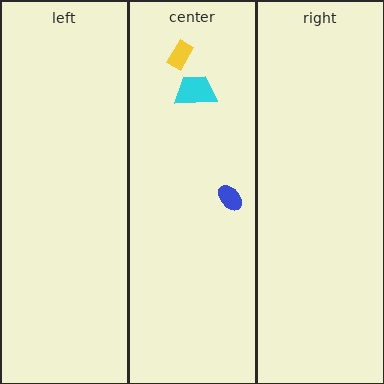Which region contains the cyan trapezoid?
The center region.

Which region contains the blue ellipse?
The center region.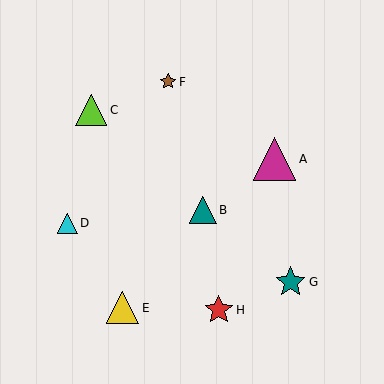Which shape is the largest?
The magenta triangle (labeled A) is the largest.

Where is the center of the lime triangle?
The center of the lime triangle is at (91, 110).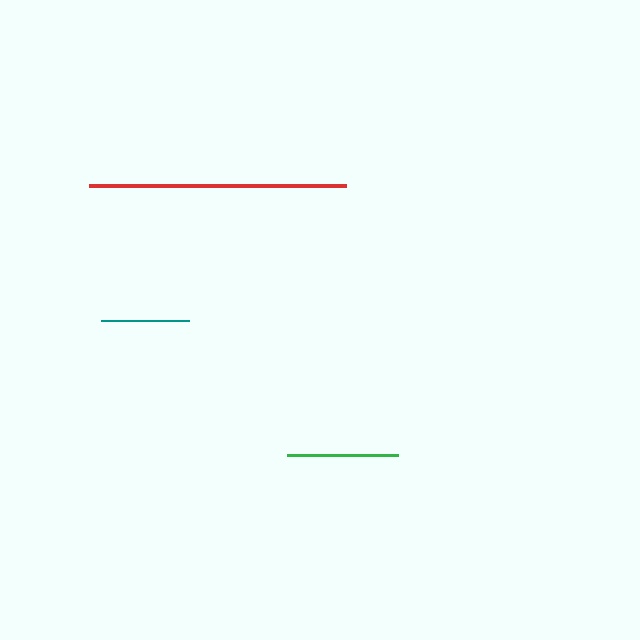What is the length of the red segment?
The red segment is approximately 258 pixels long.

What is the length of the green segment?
The green segment is approximately 111 pixels long.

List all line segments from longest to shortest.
From longest to shortest: red, green, teal.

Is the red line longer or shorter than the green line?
The red line is longer than the green line.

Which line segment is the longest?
The red line is the longest at approximately 258 pixels.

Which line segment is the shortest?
The teal line is the shortest at approximately 88 pixels.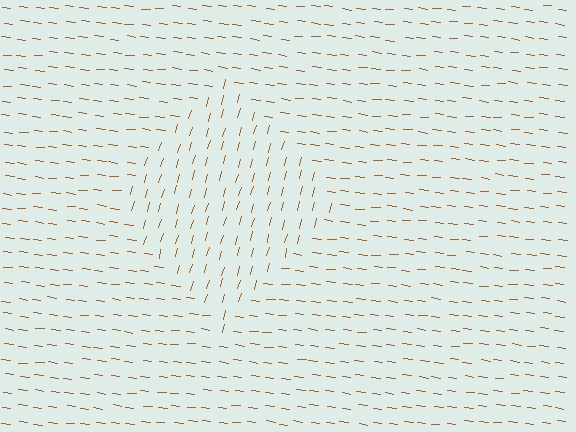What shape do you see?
I see a diamond.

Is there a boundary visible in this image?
Yes, there is a texture boundary formed by a change in line orientation.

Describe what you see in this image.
The image is filled with small brown line segments. A diamond region in the image has lines oriented differently from the surrounding lines, creating a visible texture boundary.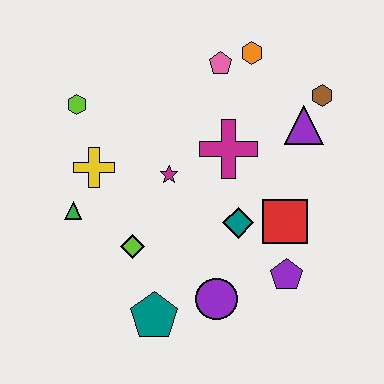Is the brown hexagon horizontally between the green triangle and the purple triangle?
No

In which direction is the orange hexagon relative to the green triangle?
The orange hexagon is to the right of the green triangle.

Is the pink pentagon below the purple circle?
No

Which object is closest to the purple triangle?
The brown hexagon is closest to the purple triangle.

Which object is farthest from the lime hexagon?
The purple pentagon is farthest from the lime hexagon.